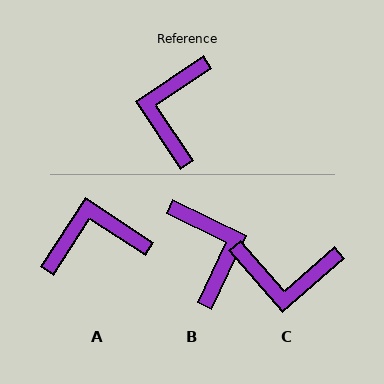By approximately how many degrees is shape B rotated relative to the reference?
Approximately 150 degrees clockwise.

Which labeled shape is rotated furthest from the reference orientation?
B, about 150 degrees away.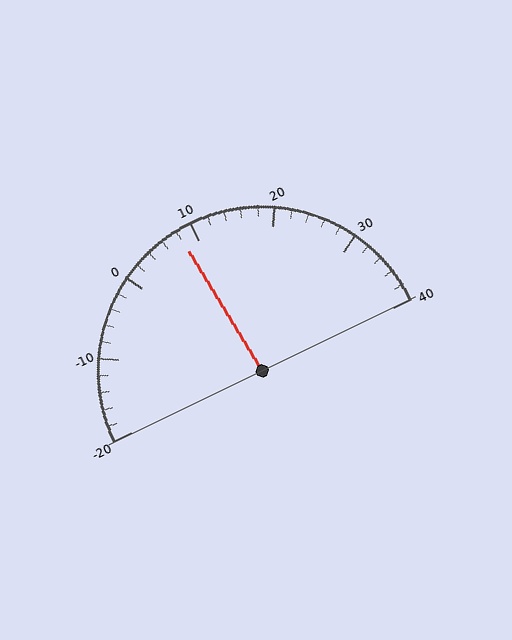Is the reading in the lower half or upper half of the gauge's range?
The reading is in the lower half of the range (-20 to 40).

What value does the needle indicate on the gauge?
The needle indicates approximately 8.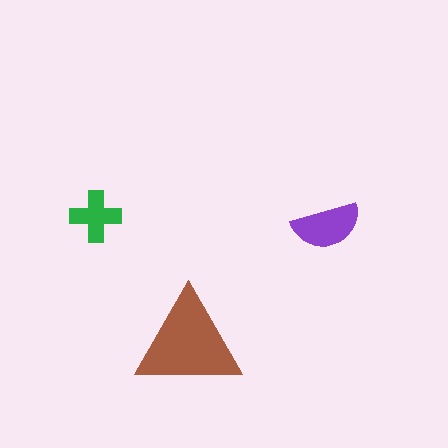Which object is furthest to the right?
The purple semicircle is rightmost.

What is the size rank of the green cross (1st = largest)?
3rd.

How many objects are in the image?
There are 3 objects in the image.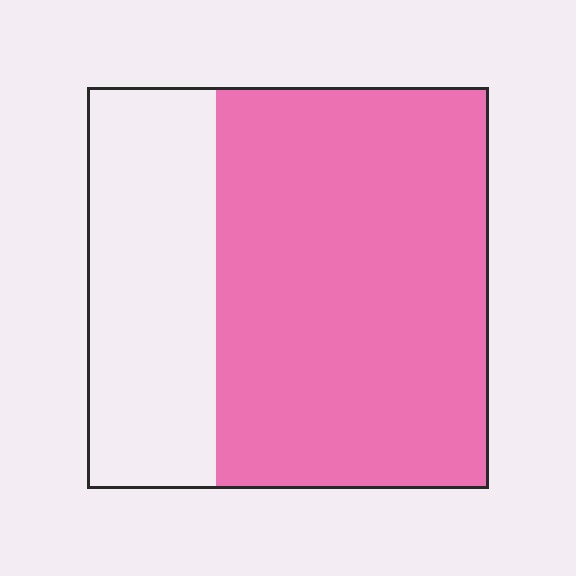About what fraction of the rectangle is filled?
About two thirds (2/3).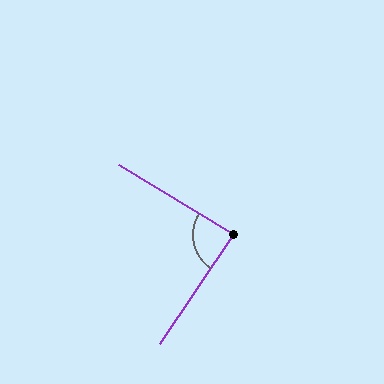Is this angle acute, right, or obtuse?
It is approximately a right angle.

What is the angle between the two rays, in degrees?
Approximately 87 degrees.